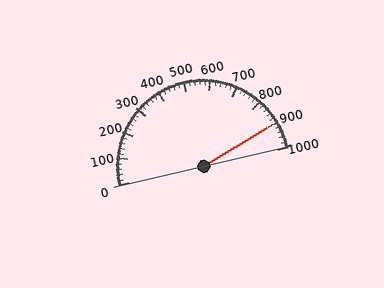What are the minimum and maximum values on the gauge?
The gauge ranges from 0 to 1000.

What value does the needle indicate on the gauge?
The needle indicates approximately 900.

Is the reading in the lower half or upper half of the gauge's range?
The reading is in the upper half of the range (0 to 1000).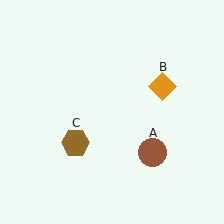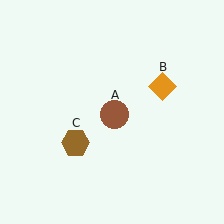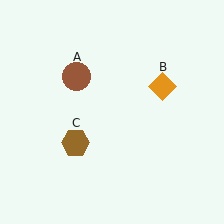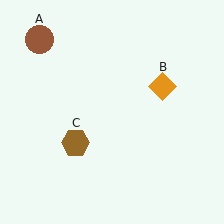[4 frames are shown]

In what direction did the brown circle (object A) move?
The brown circle (object A) moved up and to the left.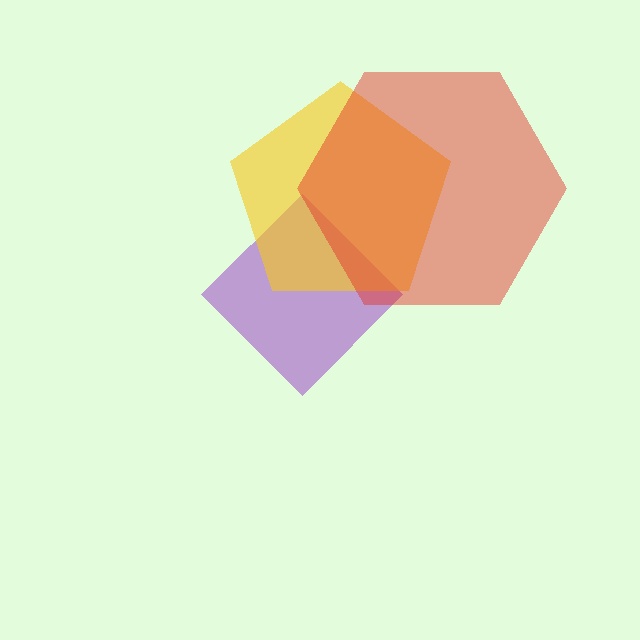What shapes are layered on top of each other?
The layered shapes are: a purple diamond, a yellow pentagon, a red hexagon.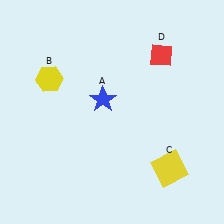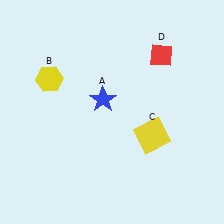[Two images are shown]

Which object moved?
The yellow square (C) moved up.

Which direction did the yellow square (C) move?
The yellow square (C) moved up.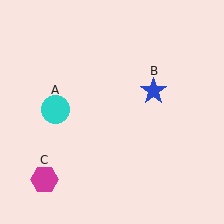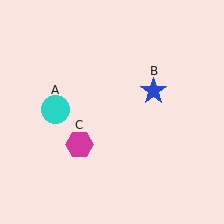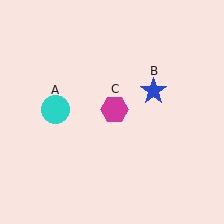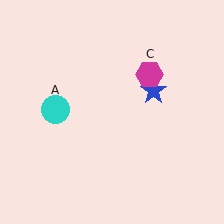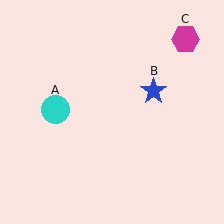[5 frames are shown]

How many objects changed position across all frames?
1 object changed position: magenta hexagon (object C).